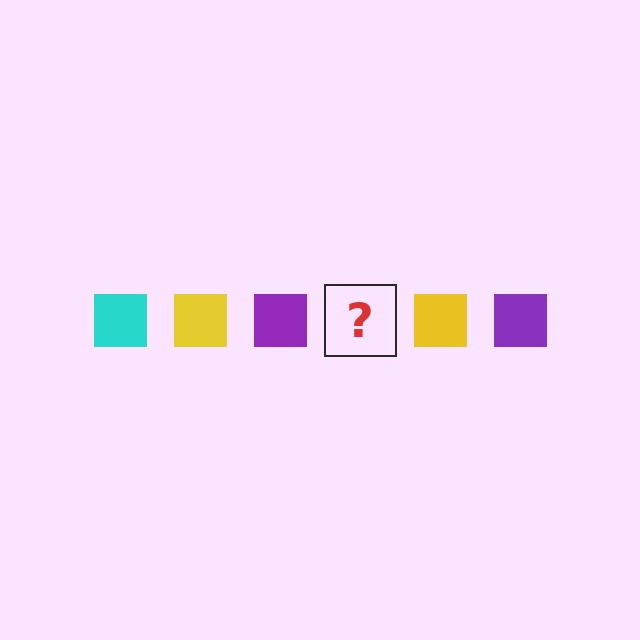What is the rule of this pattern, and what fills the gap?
The rule is that the pattern cycles through cyan, yellow, purple squares. The gap should be filled with a cyan square.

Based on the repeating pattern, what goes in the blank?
The blank should be a cyan square.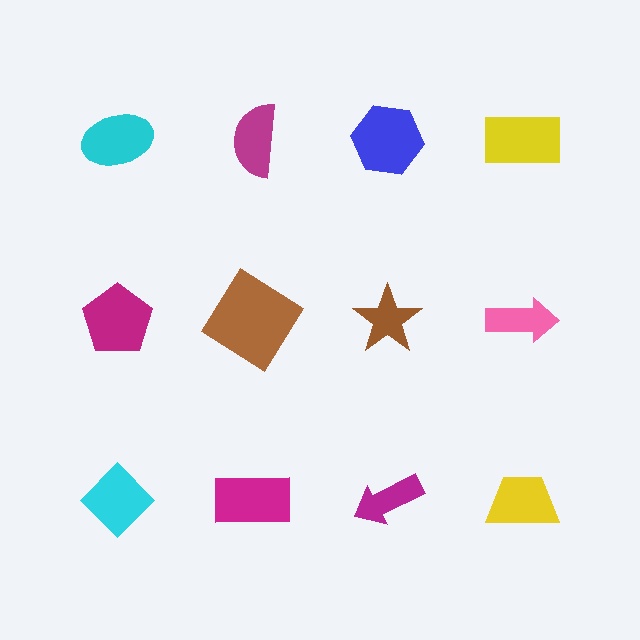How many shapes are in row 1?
4 shapes.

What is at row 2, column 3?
A brown star.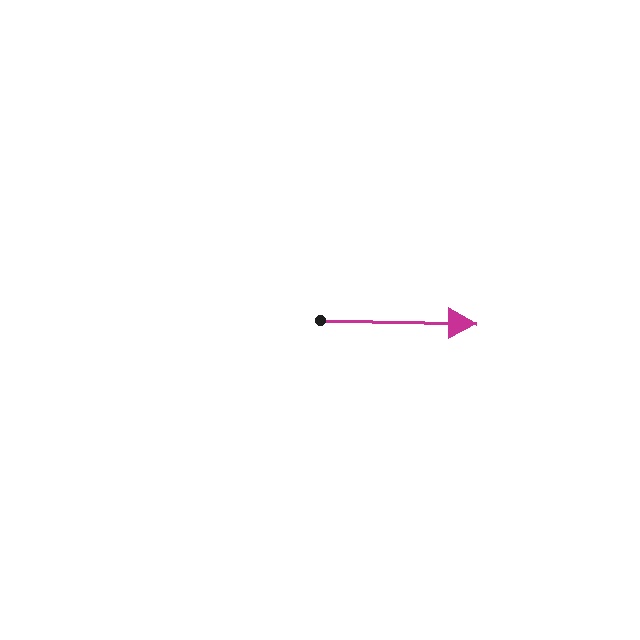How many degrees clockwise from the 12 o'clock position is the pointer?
Approximately 91 degrees.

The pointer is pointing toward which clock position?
Roughly 3 o'clock.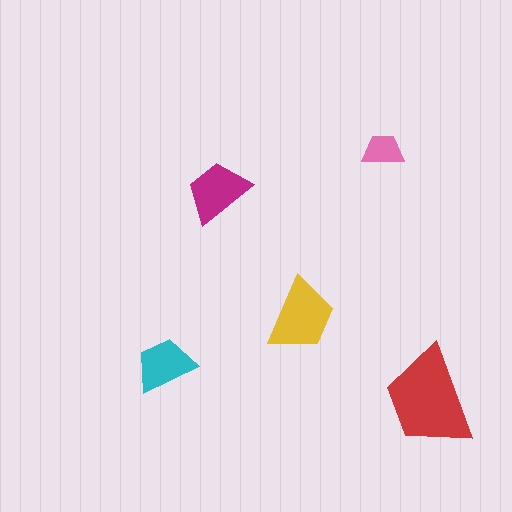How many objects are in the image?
There are 5 objects in the image.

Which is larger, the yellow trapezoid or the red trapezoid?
The red one.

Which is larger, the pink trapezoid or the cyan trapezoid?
The cyan one.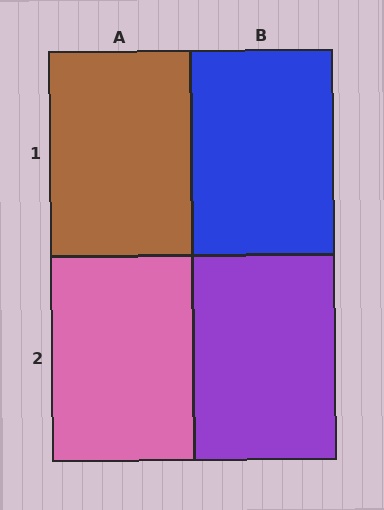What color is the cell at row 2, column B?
Purple.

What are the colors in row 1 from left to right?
Brown, blue.